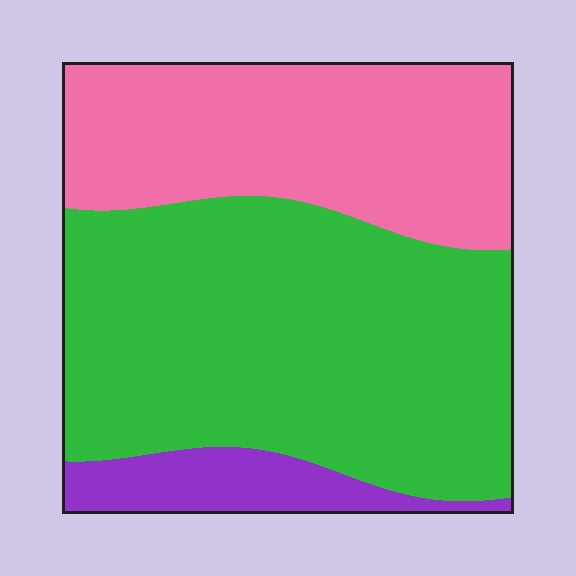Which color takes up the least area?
Purple, at roughly 10%.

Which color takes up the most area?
Green, at roughly 55%.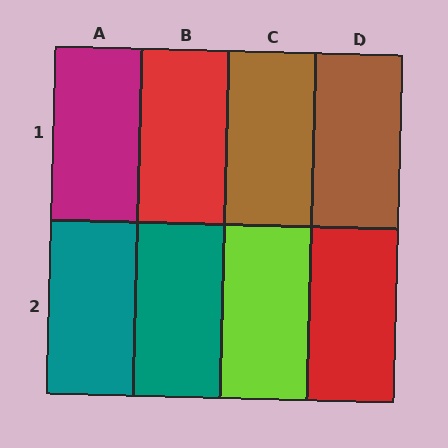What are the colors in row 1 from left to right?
Magenta, red, brown, brown.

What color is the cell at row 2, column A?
Teal.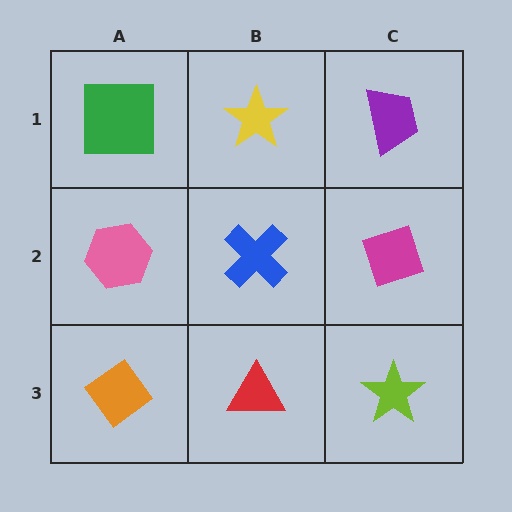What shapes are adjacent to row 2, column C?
A purple trapezoid (row 1, column C), a lime star (row 3, column C), a blue cross (row 2, column B).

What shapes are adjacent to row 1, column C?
A magenta diamond (row 2, column C), a yellow star (row 1, column B).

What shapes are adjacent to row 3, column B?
A blue cross (row 2, column B), an orange diamond (row 3, column A), a lime star (row 3, column C).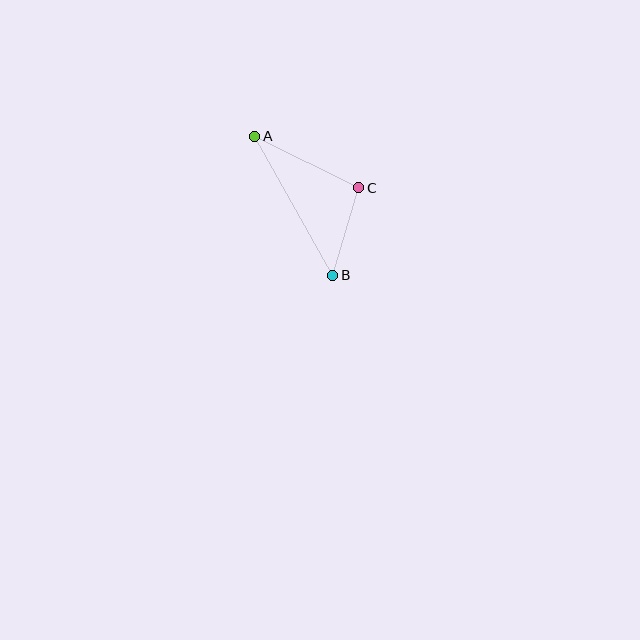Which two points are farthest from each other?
Points A and B are farthest from each other.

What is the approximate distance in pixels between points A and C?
The distance between A and C is approximately 116 pixels.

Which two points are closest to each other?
Points B and C are closest to each other.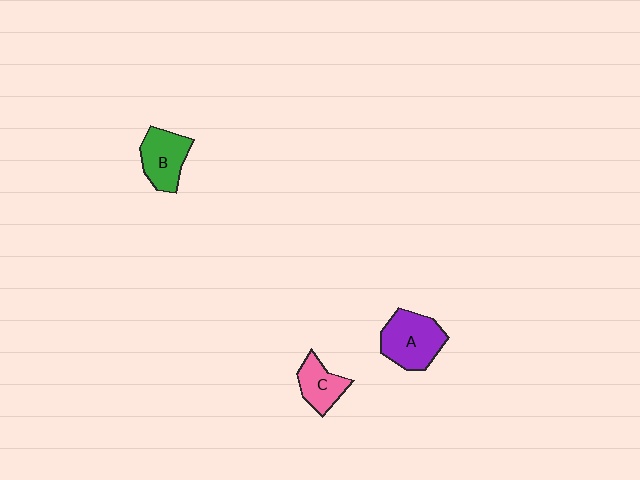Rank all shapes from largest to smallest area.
From largest to smallest: A (purple), B (green), C (pink).